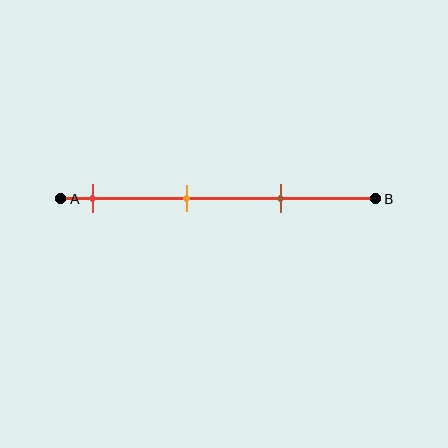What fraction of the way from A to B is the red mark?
The red mark is approximately 10% (0.1) of the way from A to B.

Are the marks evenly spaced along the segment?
Yes, the marks are approximately evenly spaced.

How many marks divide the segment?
There are 3 marks dividing the segment.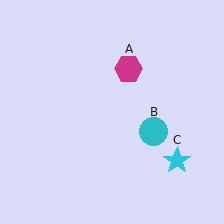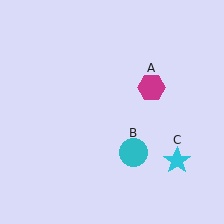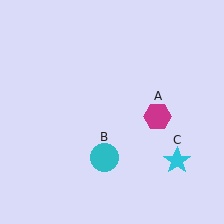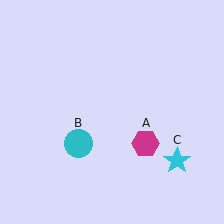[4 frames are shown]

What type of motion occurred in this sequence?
The magenta hexagon (object A), cyan circle (object B) rotated clockwise around the center of the scene.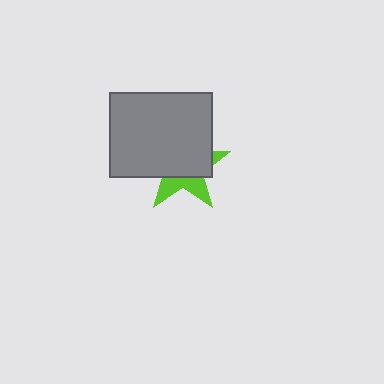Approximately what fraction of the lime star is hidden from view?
Roughly 65% of the lime star is hidden behind the gray rectangle.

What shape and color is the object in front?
The object in front is a gray rectangle.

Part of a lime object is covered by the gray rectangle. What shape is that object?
It is a star.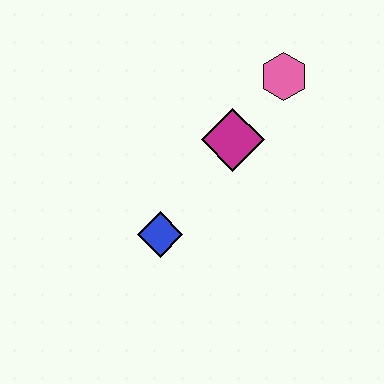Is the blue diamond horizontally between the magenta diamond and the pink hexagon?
No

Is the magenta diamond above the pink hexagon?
No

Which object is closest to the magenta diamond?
The pink hexagon is closest to the magenta diamond.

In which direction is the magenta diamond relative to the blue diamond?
The magenta diamond is above the blue diamond.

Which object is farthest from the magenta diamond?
The blue diamond is farthest from the magenta diamond.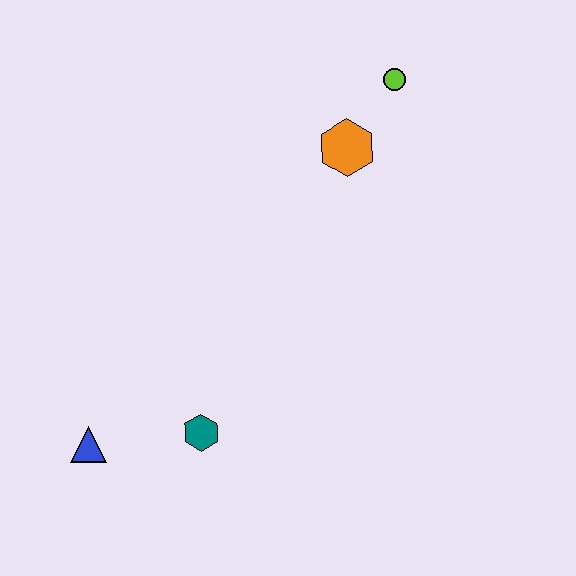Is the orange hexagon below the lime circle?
Yes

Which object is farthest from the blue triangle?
The lime circle is farthest from the blue triangle.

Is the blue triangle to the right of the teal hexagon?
No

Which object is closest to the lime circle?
The orange hexagon is closest to the lime circle.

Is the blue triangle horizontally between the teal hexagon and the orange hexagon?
No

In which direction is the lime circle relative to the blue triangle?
The lime circle is above the blue triangle.